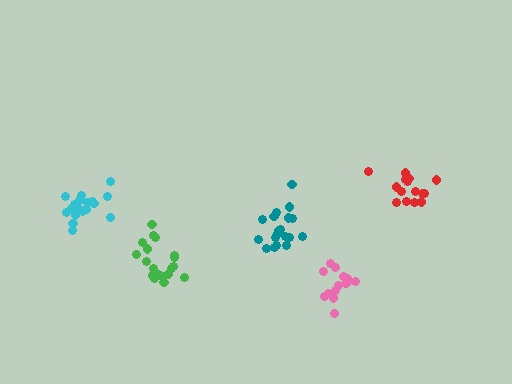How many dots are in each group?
Group 1: 19 dots, Group 2: 14 dots, Group 3: 15 dots, Group 4: 18 dots, Group 5: 19 dots (85 total).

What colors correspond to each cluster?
The clusters are colored: green, pink, red, cyan, teal.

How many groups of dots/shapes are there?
There are 5 groups.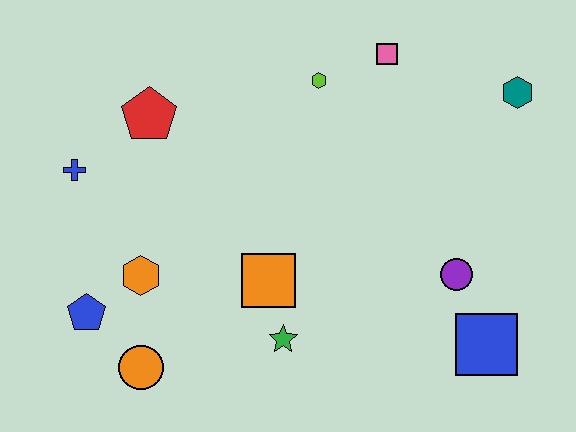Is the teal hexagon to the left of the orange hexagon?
No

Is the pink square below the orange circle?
No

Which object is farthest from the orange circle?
The teal hexagon is farthest from the orange circle.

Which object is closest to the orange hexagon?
The blue pentagon is closest to the orange hexagon.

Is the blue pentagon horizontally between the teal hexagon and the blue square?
No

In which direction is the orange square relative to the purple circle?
The orange square is to the left of the purple circle.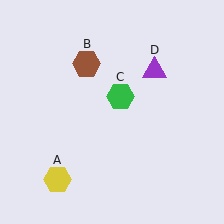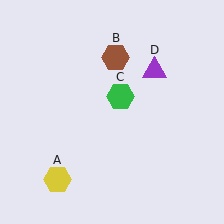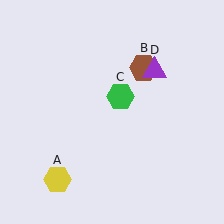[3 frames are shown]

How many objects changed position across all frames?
1 object changed position: brown hexagon (object B).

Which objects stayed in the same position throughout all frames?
Yellow hexagon (object A) and green hexagon (object C) and purple triangle (object D) remained stationary.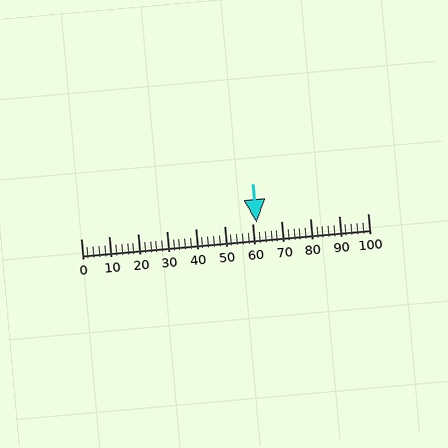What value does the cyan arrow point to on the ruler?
The cyan arrow points to approximately 61.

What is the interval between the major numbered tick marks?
The major tick marks are spaced 10 units apart.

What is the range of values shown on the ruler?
The ruler shows values from 0 to 100.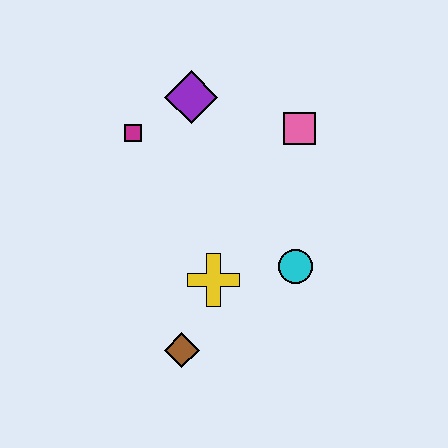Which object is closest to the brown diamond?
The yellow cross is closest to the brown diamond.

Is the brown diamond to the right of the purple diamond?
No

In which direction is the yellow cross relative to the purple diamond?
The yellow cross is below the purple diamond.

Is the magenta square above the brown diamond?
Yes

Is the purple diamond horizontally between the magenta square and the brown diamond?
No